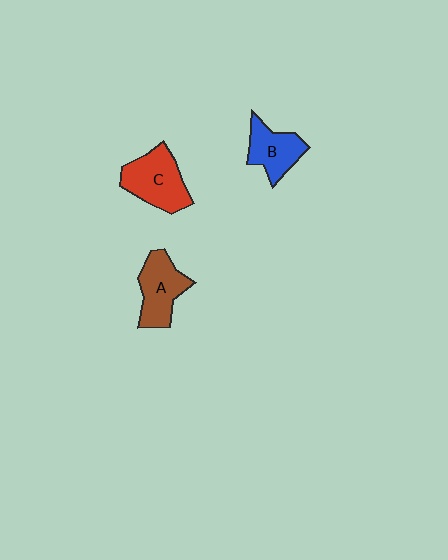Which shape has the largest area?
Shape C (red).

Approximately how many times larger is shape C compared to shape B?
Approximately 1.3 times.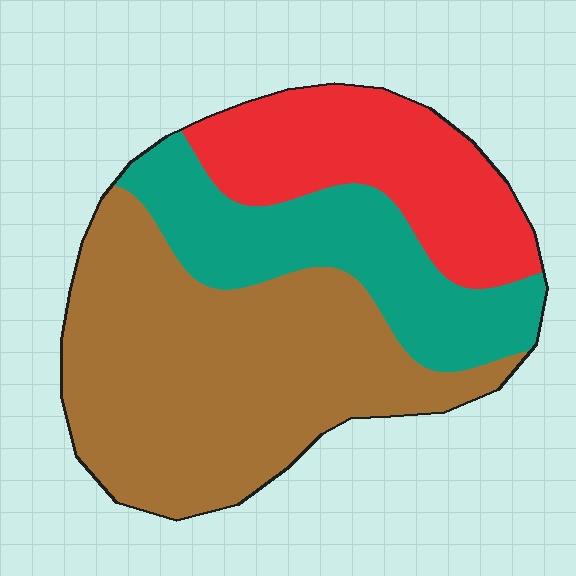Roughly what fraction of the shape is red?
Red covers roughly 25% of the shape.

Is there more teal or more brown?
Brown.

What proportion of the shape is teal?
Teal takes up between a quarter and a half of the shape.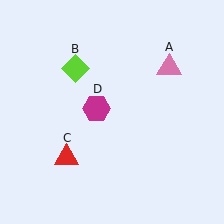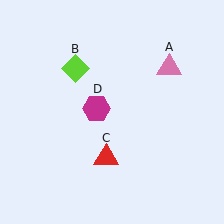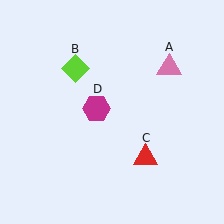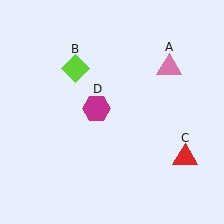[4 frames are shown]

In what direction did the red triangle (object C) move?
The red triangle (object C) moved right.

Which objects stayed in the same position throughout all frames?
Pink triangle (object A) and lime diamond (object B) and magenta hexagon (object D) remained stationary.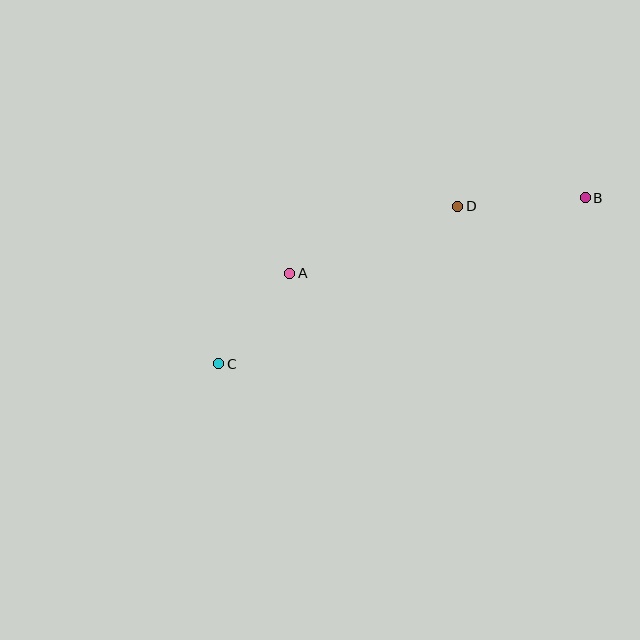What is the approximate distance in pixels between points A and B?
The distance between A and B is approximately 305 pixels.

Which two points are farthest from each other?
Points B and C are farthest from each other.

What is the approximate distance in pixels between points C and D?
The distance between C and D is approximately 287 pixels.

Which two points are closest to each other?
Points A and C are closest to each other.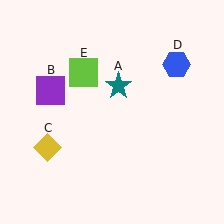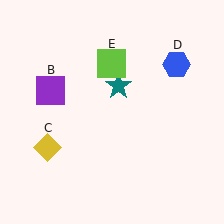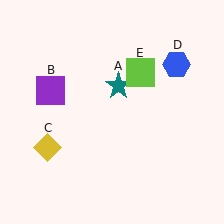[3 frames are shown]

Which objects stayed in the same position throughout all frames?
Teal star (object A) and purple square (object B) and yellow diamond (object C) and blue hexagon (object D) remained stationary.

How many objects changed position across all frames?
1 object changed position: lime square (object E).